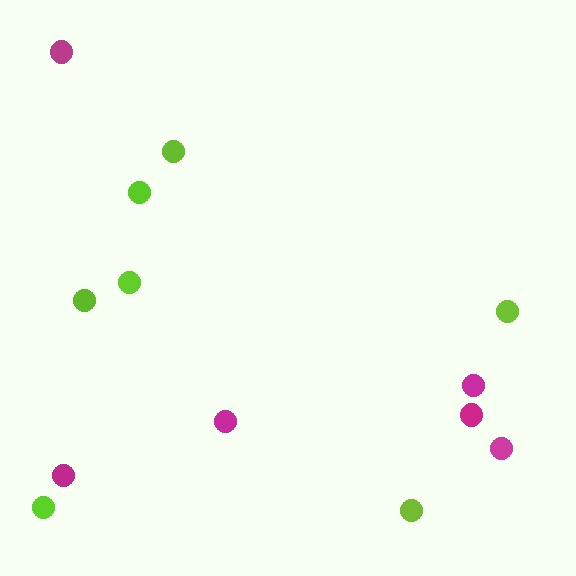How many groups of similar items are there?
There are 2 groups: one group of lime circles (7) and one group of magenta circles (6).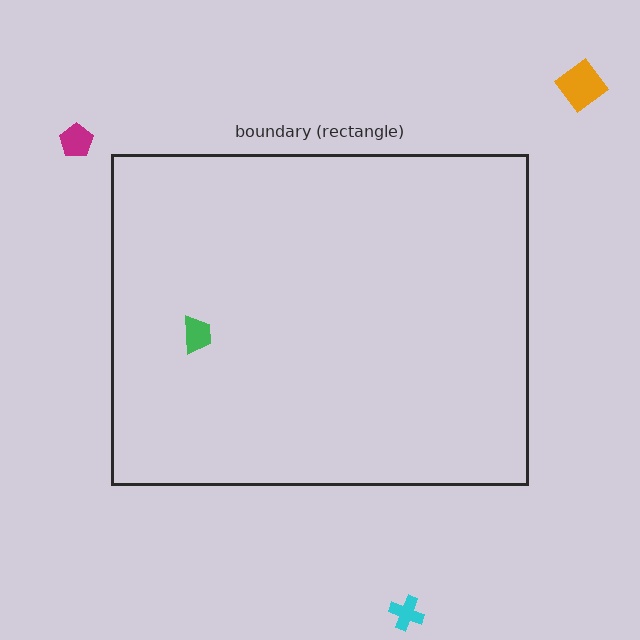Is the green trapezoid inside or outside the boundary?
Inside.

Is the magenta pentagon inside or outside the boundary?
Outside.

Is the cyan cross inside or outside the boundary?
Outside.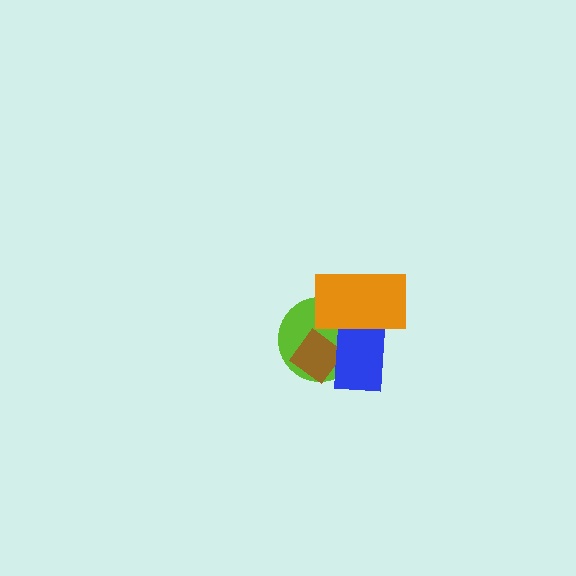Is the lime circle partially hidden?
Yes, it is partially covered by another shape.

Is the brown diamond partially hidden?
Yes, it is partially covered by another shape.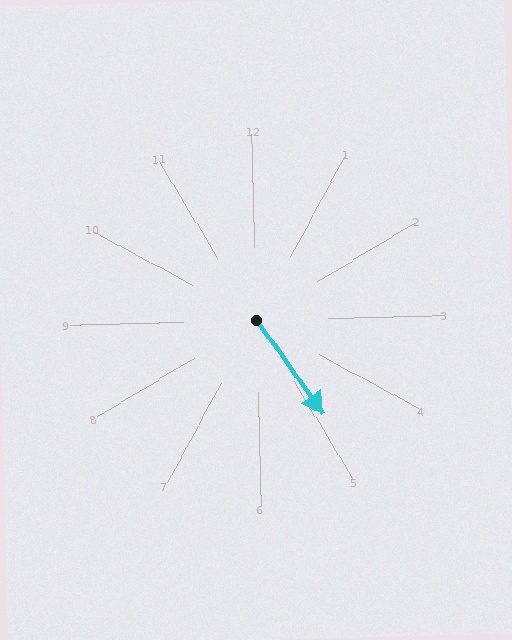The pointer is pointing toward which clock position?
Roughly 5 o'clock.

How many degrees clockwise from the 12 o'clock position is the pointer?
Approximately 146 degrees.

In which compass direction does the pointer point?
Southeast.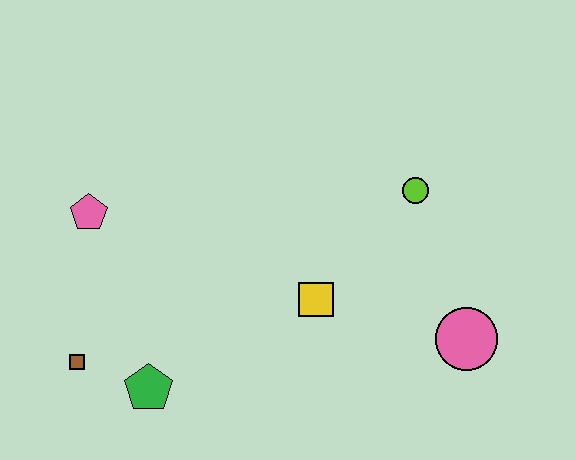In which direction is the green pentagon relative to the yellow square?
The green pentagon is to the left of the yellow square.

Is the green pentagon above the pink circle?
No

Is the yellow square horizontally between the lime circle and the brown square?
Yes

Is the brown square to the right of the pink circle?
No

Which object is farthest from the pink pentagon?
The pink circle is farthest from the pink pentagon.